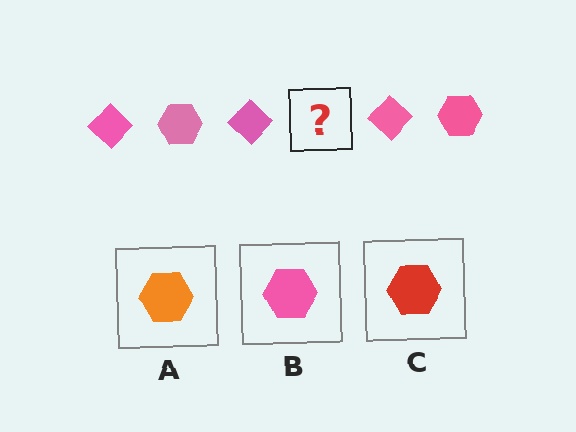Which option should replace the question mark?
Option B.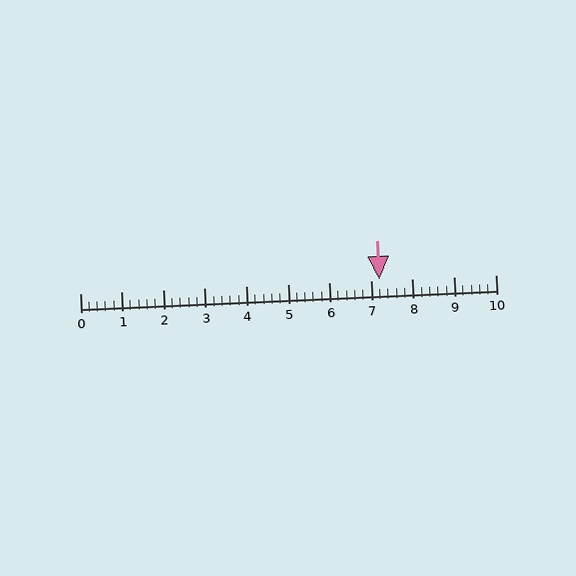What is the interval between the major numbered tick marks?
The major tick marks are spaced 1 units apart.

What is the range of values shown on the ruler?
The ruler shows values from 0 to 10.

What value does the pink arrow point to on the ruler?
The pink arrow points to approximately 7.2.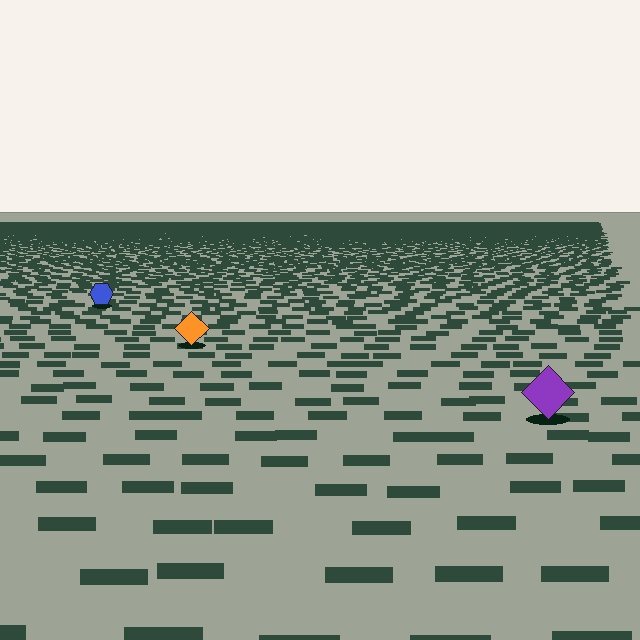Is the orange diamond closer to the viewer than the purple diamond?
No. The purple diamond is closer — you can tell from the texture gradient: the ground texture is coarser near it.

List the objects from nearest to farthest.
From nearest to farthest: the purple diamond, the orange diamond, the blue hexagon.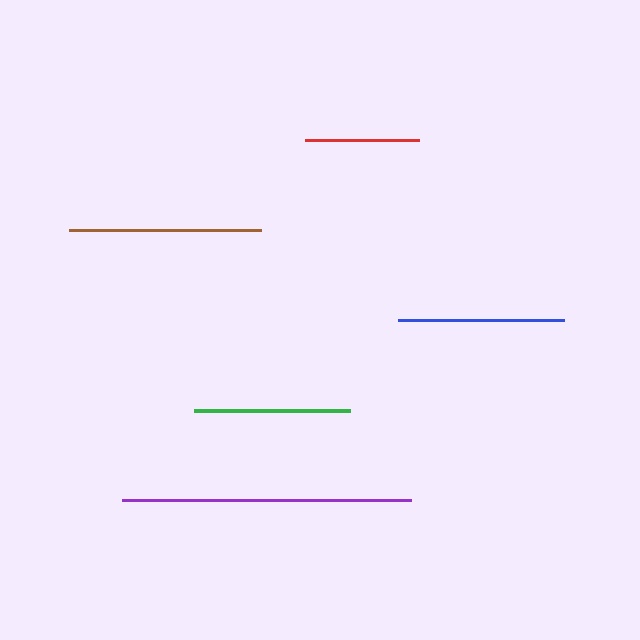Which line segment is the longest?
The purple line is the longest at approximately 289 pixels.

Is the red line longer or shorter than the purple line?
The purple line is longer than the red line.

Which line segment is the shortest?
The red line is the shortest at approximately 114 pixels.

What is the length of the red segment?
The red segment is approximately 114 pixels long.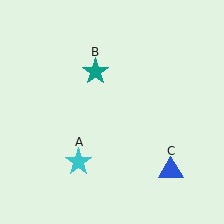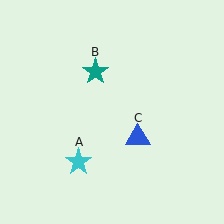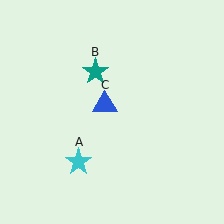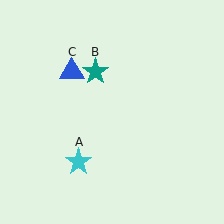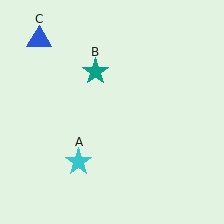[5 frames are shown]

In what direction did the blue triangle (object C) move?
The blue triangle (object C) moved up and to the left.